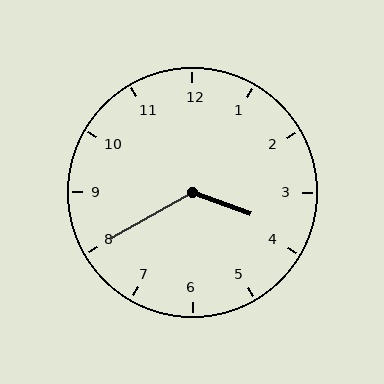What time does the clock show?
3:40.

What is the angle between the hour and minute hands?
Approximately 130 degrees.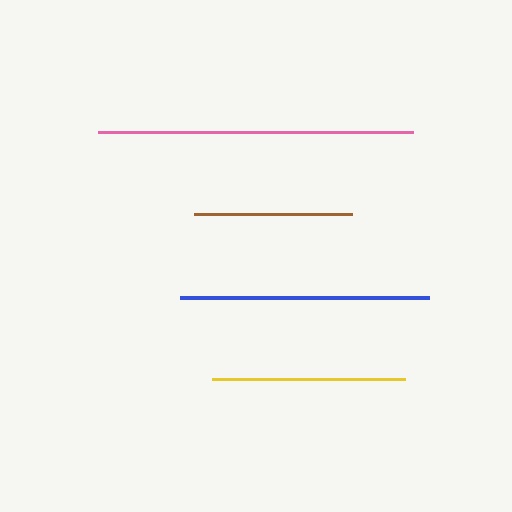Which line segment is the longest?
The pink line is the longest at approximately 316 pixels.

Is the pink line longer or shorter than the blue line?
The pink line is longer than the blue line.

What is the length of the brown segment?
The brown segment is approximately 157 pixels long.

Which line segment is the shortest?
The brown line is the shortest at approximately 157 pixels.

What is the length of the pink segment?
The pink segment is approximately 316 pixels long.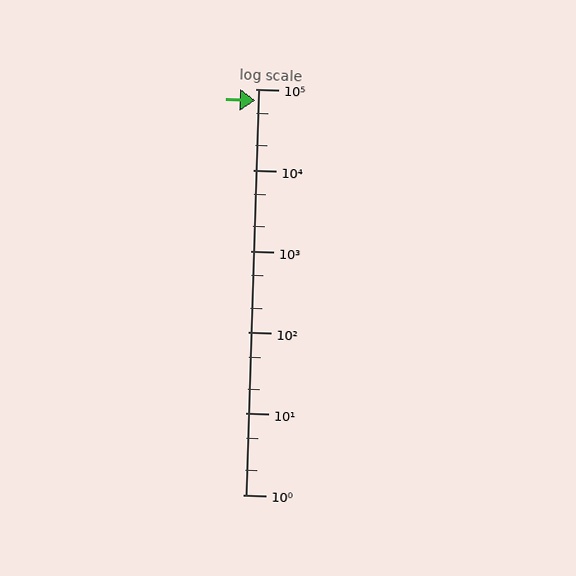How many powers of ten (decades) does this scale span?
The scale spans 5 decades, from 1 to 100000.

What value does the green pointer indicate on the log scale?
The pointer indicates approximately 72000.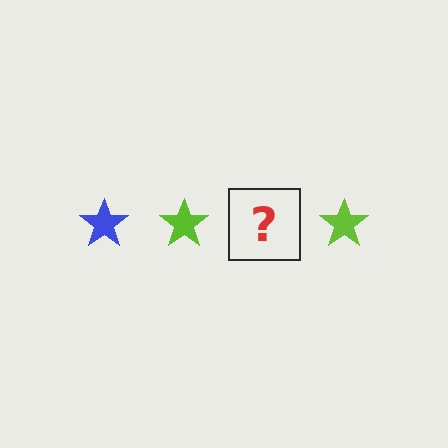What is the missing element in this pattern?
The missing element is a blue star.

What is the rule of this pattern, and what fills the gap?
The rule is that the pattern cycles through blue, lime stars. The gap should be filled with a blue star.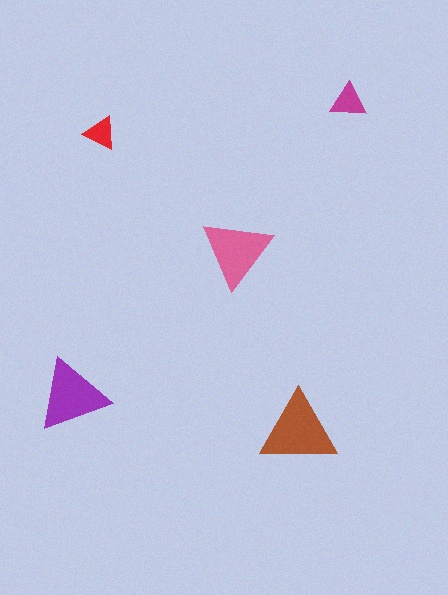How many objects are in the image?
There are 5 objects in the image.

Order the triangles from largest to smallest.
the brown one, the purple one, the pink one, the magenta one, the red one.